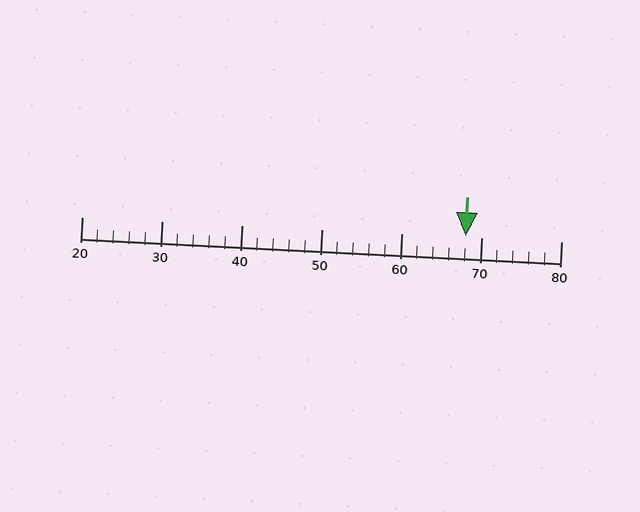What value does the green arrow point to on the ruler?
The green arrow points to approximately 68.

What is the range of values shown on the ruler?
The ruler shows values from 20 to 80.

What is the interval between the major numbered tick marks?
The major tick marks are spaced 10 units apart.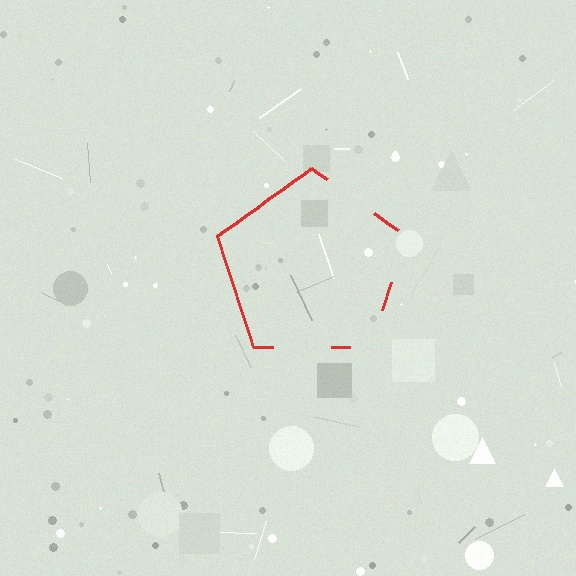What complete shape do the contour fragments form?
The contour fragments form a pentagon.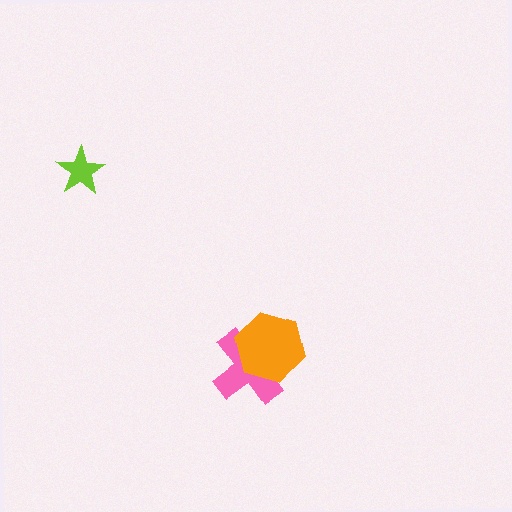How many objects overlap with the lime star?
0 objects overlap with the lime star.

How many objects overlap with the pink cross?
1 object overlaps with the pink cross.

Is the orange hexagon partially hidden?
No, no other shape covers it.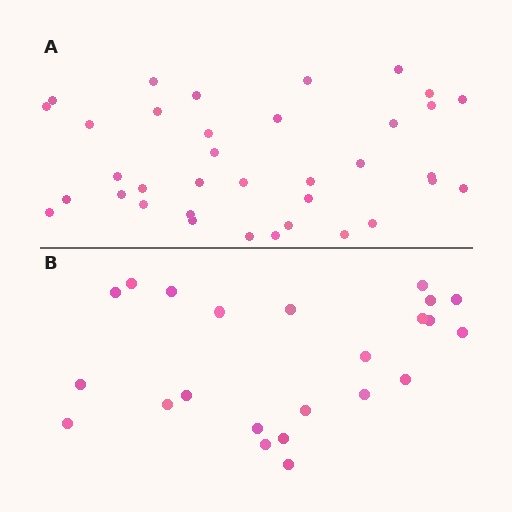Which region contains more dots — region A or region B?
Region A (the top region) has more dots.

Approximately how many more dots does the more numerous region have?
Region A has approximately 15 more dots than region B.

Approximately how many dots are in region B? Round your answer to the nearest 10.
About 20 dots. (The exact count is 23, which rounds to 20.)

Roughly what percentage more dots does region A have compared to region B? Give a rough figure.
About 55% more.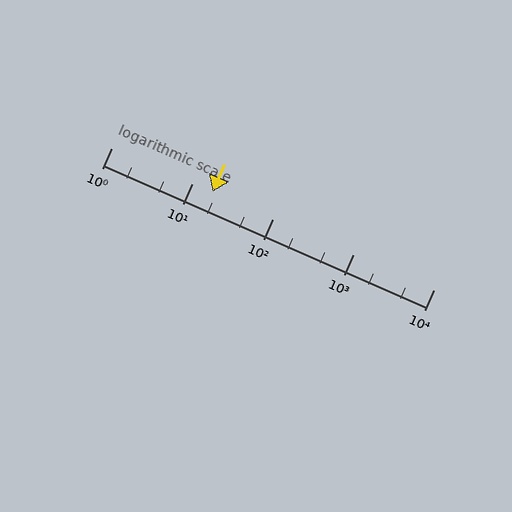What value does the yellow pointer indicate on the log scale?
The pointer indicates approximately 18.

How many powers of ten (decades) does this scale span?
The scale spans 4 decades, from 1 to 10000.